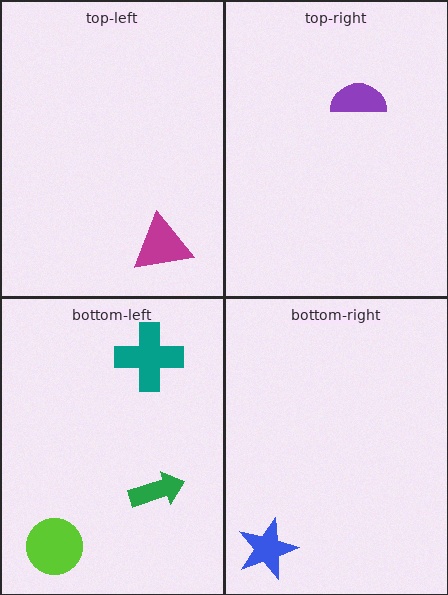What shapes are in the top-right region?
The purple semicircle.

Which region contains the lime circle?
The bottom-left region.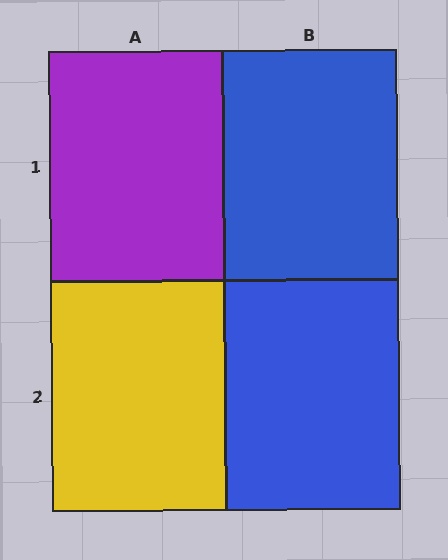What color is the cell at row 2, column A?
Yellow.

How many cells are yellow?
1 cell is yellow.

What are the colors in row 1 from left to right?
Purple, blue.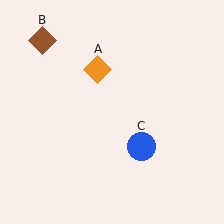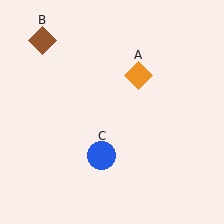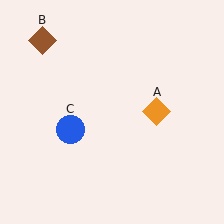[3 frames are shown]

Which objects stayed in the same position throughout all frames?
Brown diamond (object B) remained stationary.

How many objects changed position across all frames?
2 objects changed position: orange diamond (object A), blue circle (object C).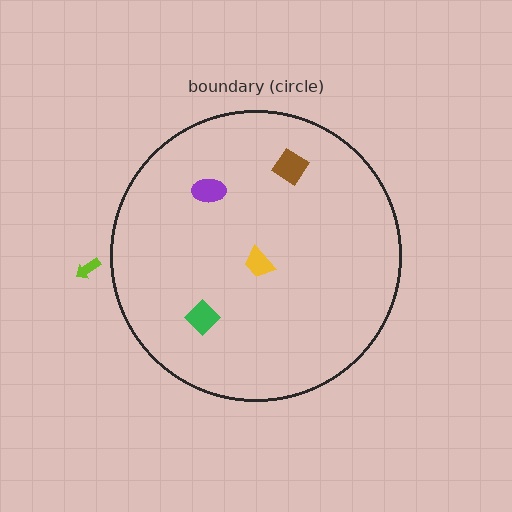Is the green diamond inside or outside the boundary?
Inside.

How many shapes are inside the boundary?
4 inside, 1 outside.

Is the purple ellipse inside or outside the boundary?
Inside.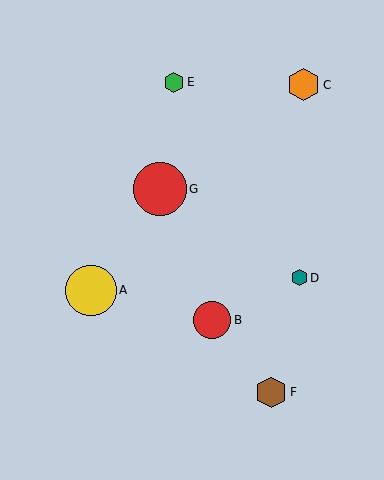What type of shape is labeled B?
Shape B is a red circle.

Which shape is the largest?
The red circle (labeled G) is the largest.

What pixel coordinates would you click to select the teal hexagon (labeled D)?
Click at (299, 278) to select the teal hexagon D.